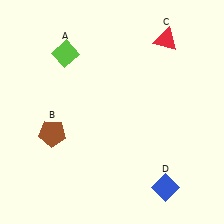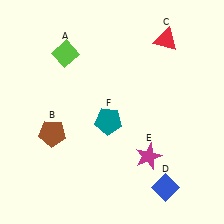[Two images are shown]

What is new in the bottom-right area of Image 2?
A magenta star (E) was added in the bottom-right area of Image 2.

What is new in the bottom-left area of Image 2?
A teal pentagon (F) was added in the bottom-left area of Image 2.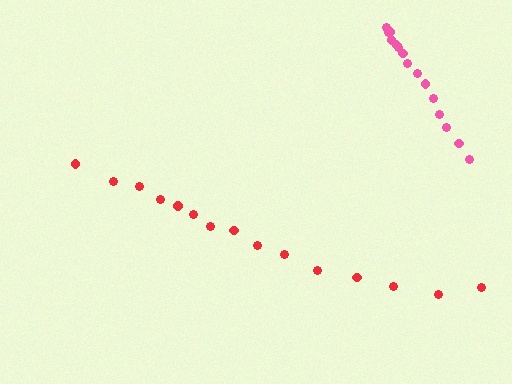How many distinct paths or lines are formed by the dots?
There are 2 distinct paths.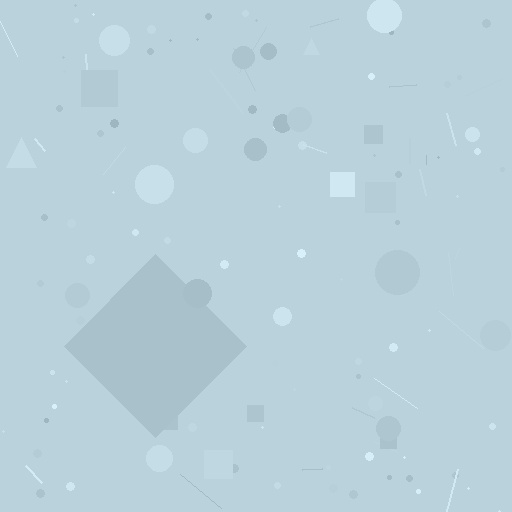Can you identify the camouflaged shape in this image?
The camouflaged shape is a diamond.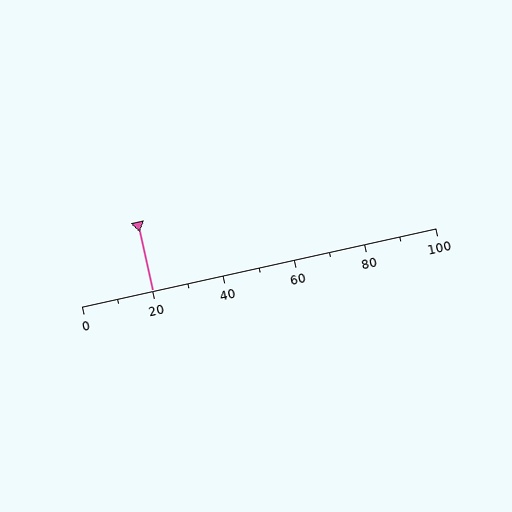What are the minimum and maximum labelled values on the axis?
The axis runs from 0 to 100.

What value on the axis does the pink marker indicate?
The marker indicates approximately 20.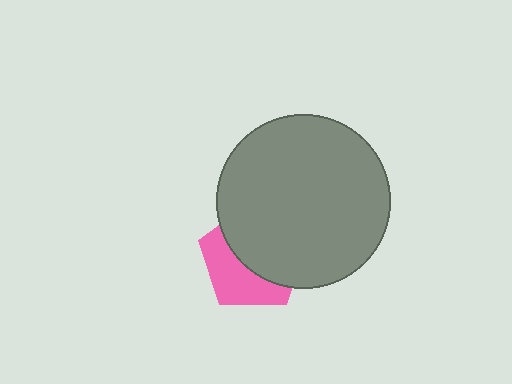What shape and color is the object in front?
The object in front is a gray circle.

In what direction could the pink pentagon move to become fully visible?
The pink pentagon could move toward the lower-left. That would shift it out from behind the gray circle entirely.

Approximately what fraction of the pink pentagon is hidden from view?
Roughly 57% of the pink pentagon is hidden behind the gray circle.